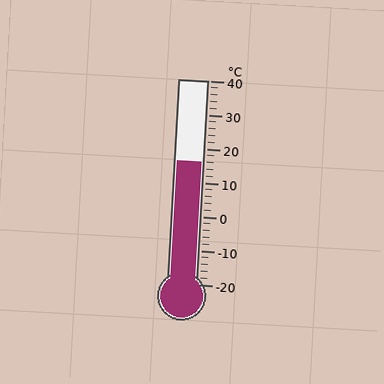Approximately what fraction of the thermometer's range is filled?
The thermometer is filled to approximately 60% of its range.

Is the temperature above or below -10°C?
The temperature is above -10°C.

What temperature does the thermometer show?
The thermometer shows approximately 16°C.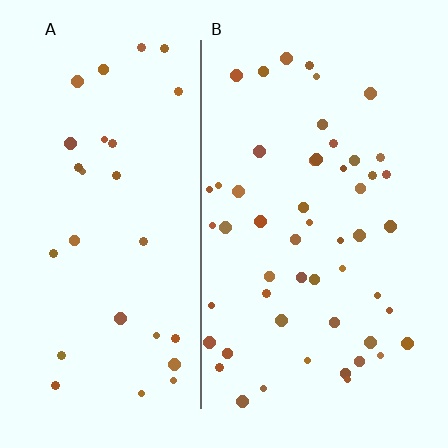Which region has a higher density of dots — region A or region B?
B (the right).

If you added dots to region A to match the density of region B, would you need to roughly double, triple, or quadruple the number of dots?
Approximately double.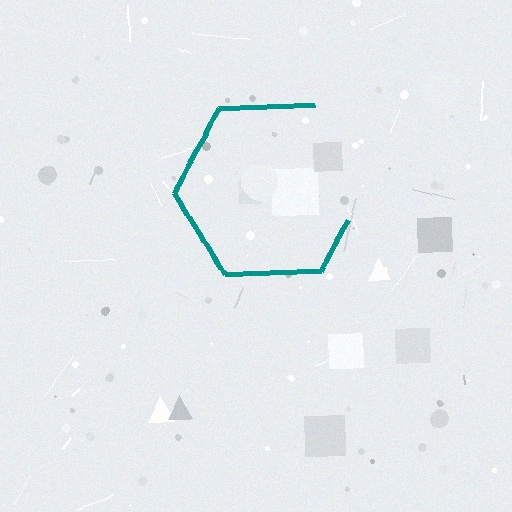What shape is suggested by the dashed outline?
The dashed outline suggests a hexagon.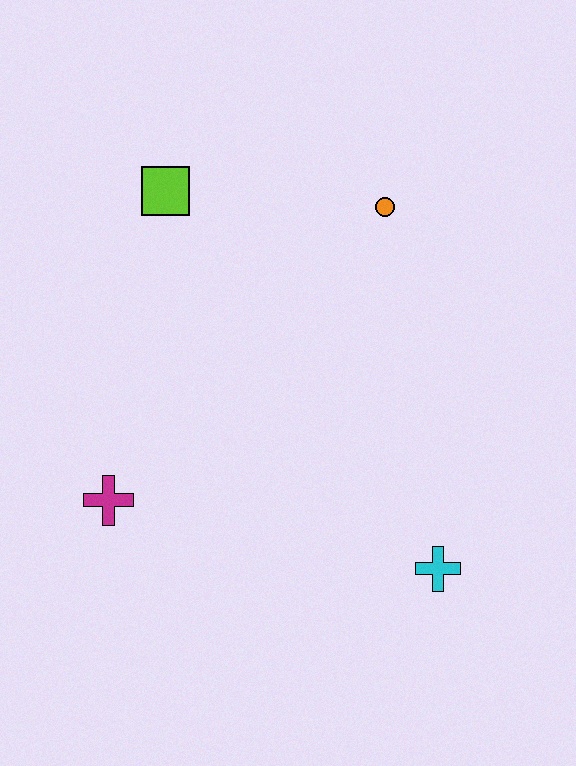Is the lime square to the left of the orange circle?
Yes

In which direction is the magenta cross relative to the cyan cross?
The magenta cross is to the left of the cyan cross.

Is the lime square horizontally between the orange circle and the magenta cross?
Yes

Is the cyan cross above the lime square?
No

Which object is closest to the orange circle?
The lime square is closest to the orange circle.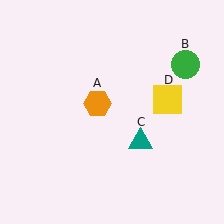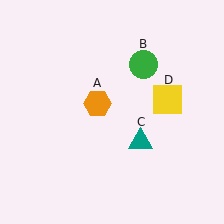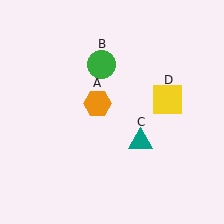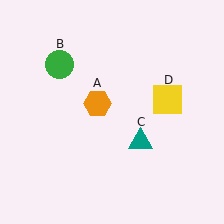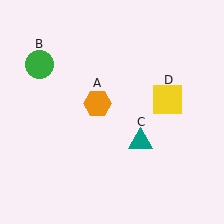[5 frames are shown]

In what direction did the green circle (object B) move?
The green circle (object B) moved left.